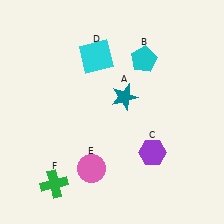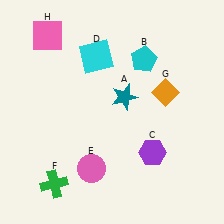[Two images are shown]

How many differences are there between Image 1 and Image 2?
There are 2 differences between the two images.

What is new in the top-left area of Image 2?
A pink square (H) was added in the top-left area of Image 2.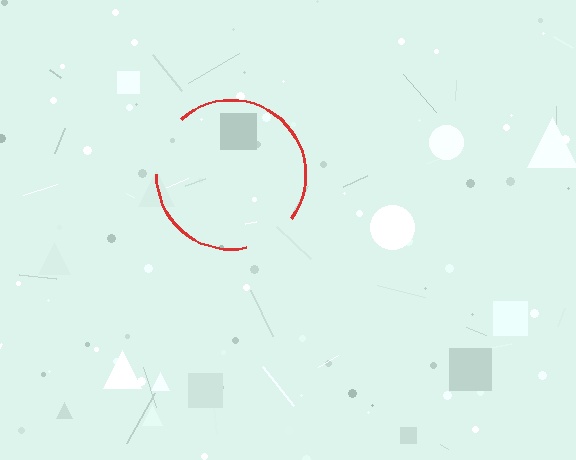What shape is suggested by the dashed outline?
The dashed outline suggests a circle.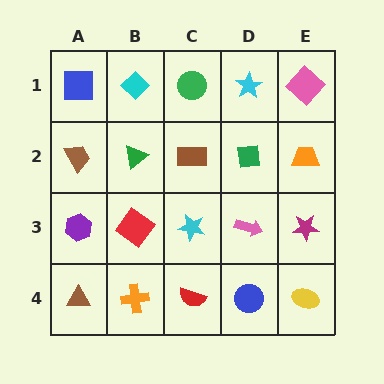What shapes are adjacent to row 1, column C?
A brown rectangle (row 2, column C), a cyan diamond (row 1, column B), a cyan star (row 1, column D).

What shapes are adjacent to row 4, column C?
A cyan star (row 3, column C), an orange cross (row 4, column B), a blue circle (row 4, column D).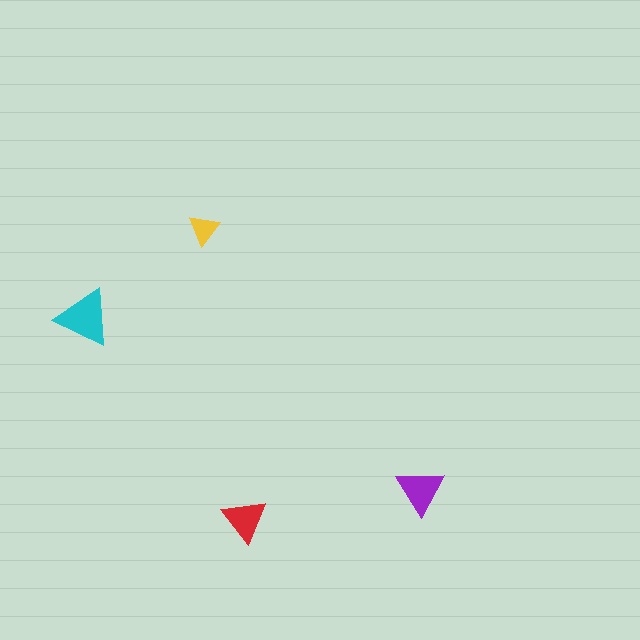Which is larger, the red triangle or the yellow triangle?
The red one.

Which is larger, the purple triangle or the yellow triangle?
The purple one.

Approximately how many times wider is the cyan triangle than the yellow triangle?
About 2 times wider.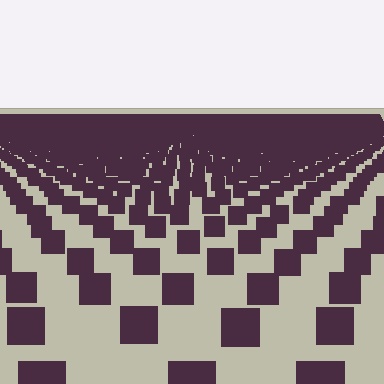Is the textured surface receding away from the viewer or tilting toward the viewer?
The surface is receding away from the viewer. Texture elements get smaller and denser toward the top.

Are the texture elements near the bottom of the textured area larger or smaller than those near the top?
Larger. Near the bottom, elements are closer to the viewer and appear at a bigger on-screen size.